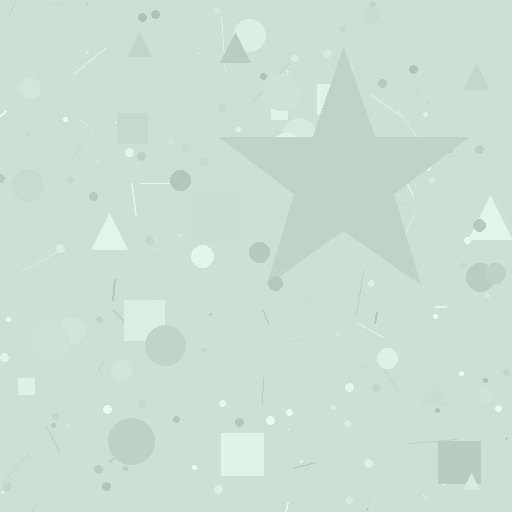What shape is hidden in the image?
A star is hidden in the image.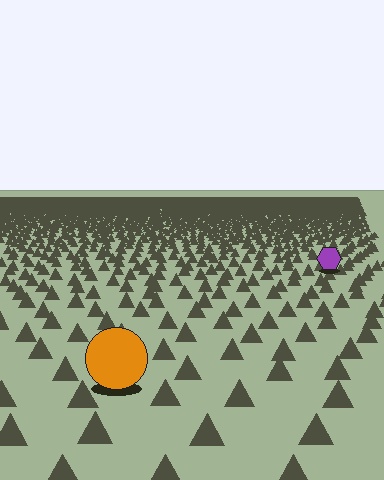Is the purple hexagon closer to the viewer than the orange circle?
No. The orange circle is closer — you can tell from the texture gradient: the ground texture is coarser near it.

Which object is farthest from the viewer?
The purple hexagon is farthest from the viewer. It appears smaller and the ground texture around it is denser.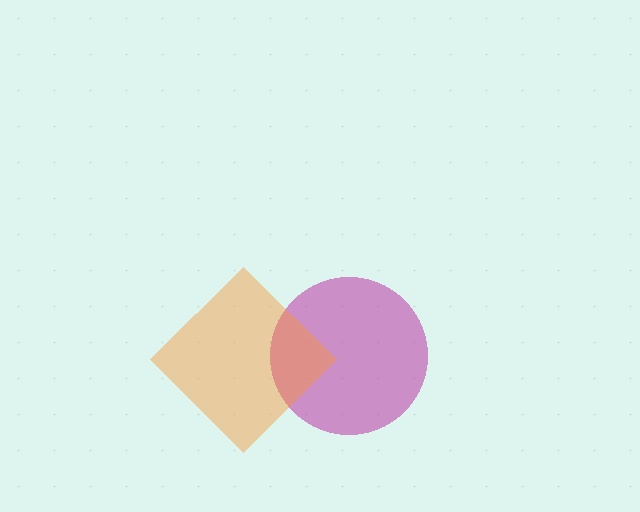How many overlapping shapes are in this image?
There are 2 overlapping shapes in the image.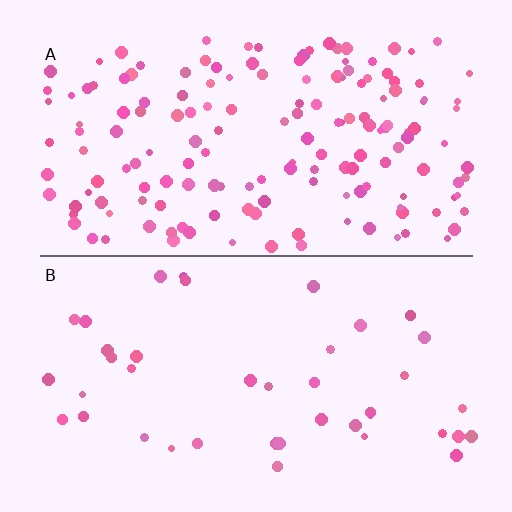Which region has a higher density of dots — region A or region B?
A (the top).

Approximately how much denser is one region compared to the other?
Approximately 4.0× — region A over region B.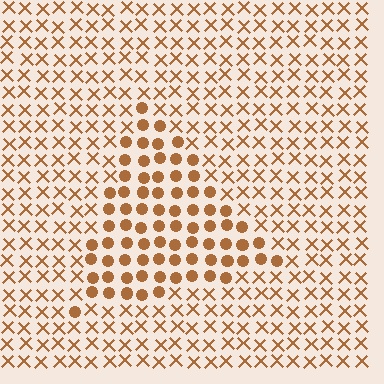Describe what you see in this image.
The image is filled with small brown elements arranged in a uniform grid. A triangle-shaped region contains circles, while the surrounding area contains X marks. The boundary is defined purely by the change in element shape.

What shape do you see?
I see a triangle.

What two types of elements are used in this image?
The image uses circles inside the triangle region and X marks outside it.